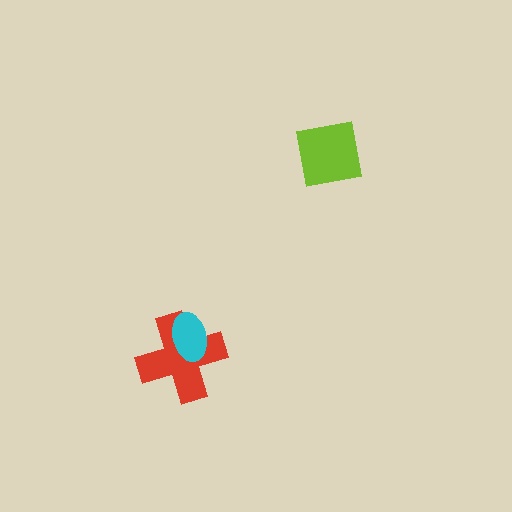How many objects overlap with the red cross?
1 object overlaps with the red cross.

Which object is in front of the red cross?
The cyan ellipse is in front of the red cross.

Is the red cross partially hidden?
Yes, it is partially covered by another shape.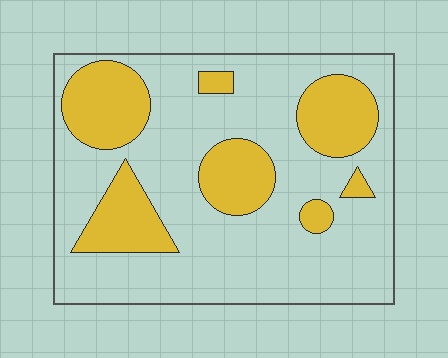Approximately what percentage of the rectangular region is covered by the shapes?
Approximately 30%.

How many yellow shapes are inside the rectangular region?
7.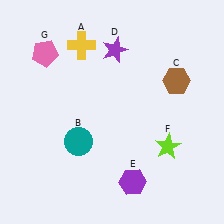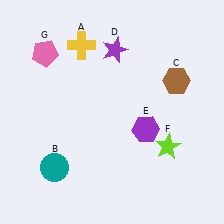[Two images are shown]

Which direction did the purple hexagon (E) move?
The purple hexagon (E) moved up.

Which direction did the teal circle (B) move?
The teal circle (B) moved down.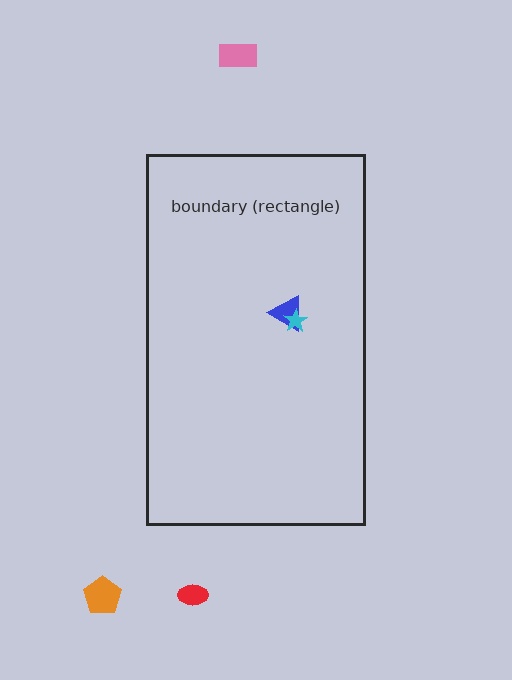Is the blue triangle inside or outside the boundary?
Inside.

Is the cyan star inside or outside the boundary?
Inside.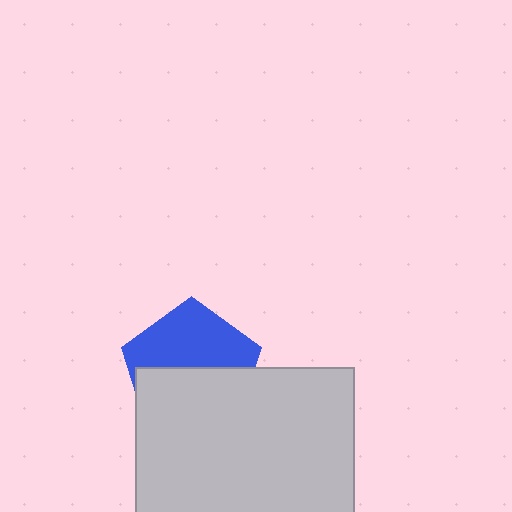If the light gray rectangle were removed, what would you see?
You would see the complete blue pentagon.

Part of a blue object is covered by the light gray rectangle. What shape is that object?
It is a pentagon.